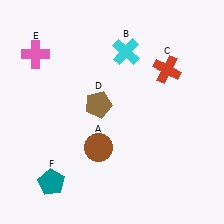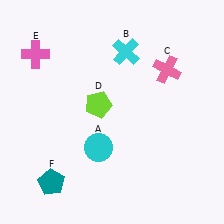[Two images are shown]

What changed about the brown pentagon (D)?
In Image 1, D is brown. In Image 2, it changed to lime.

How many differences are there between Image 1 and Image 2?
There are 3 differences between the two images.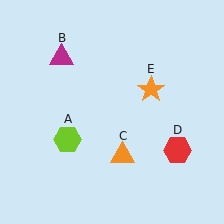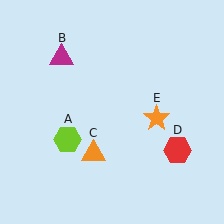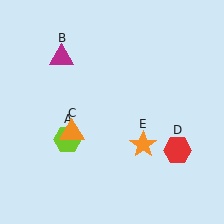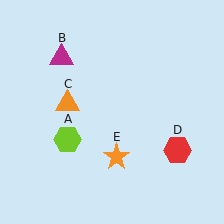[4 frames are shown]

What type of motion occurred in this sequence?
The orange triangle (object C), orange star (object E) rotated clockwise around the center of the scene.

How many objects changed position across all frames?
2 objects changed position: orange triangle (object C), orange star (object E).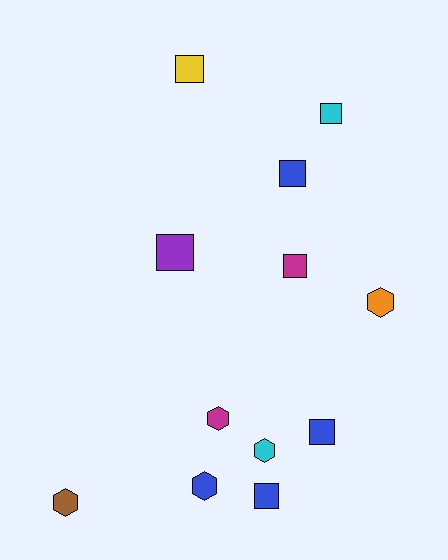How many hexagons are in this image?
There are 5 hexagons.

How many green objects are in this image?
There are no green objects.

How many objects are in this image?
There are 12 objects.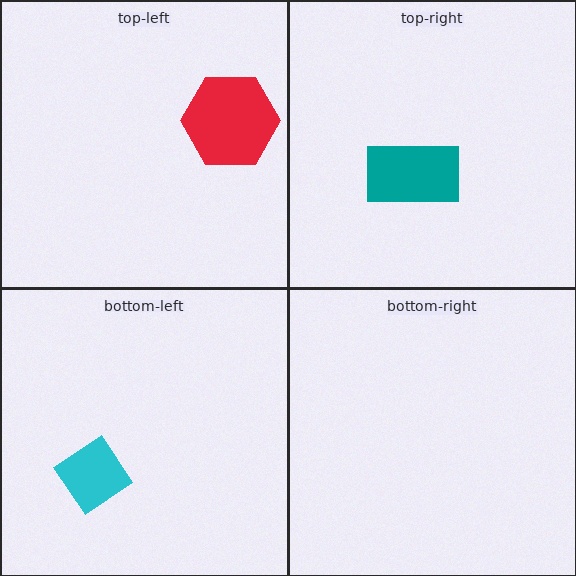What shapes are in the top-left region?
The red hexagon.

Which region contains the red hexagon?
The top-left region.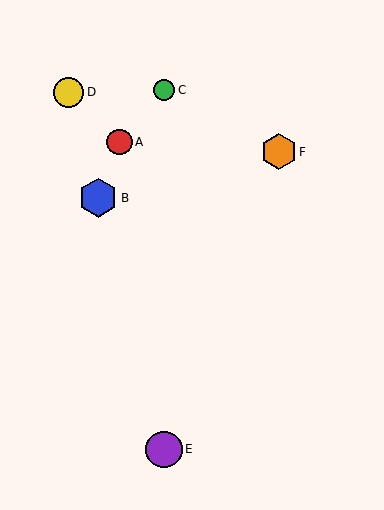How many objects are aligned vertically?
2 objects (C, E) are aligned vertically.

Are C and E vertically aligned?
Yes, both are at x≈164.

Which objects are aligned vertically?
Objects C, E are aligned vertically.